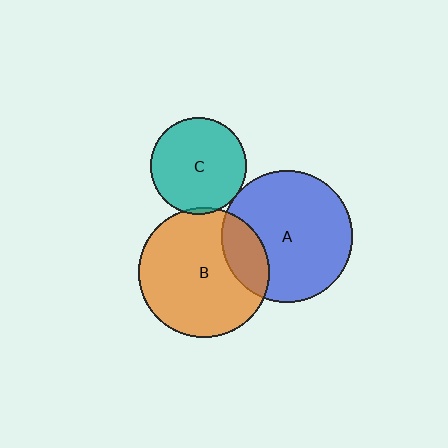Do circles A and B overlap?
Yes.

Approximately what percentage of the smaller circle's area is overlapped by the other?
Approximately 20%.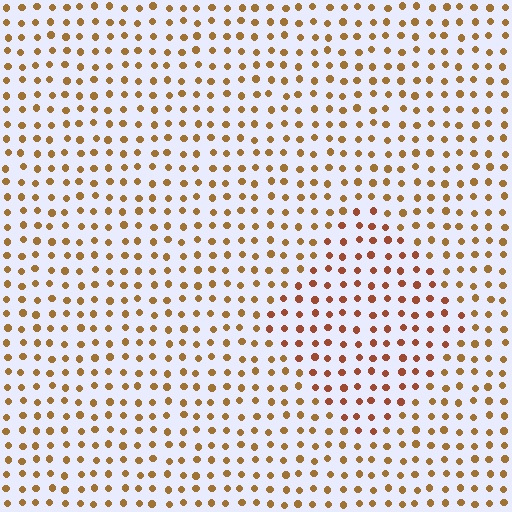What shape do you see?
I see a diamond.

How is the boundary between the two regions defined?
The boundary is defined purely by a slight shift in hue (about 23 degrees). Spacing, size, and orientation are identical on both sides.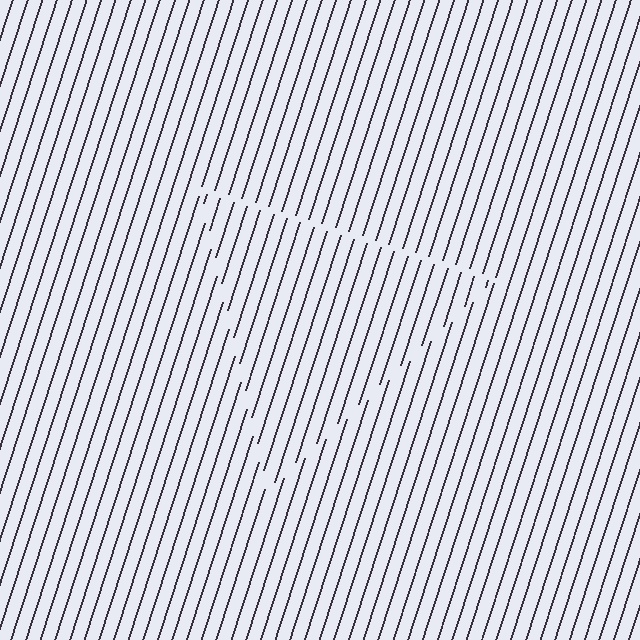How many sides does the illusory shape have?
3 sides — the line-ends trace a triangle.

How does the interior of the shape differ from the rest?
The interior of the shape contains the same grating, shifted by half a period — the contour is defined by the phase discontinuity where line-ends from the inner and outer gratings abut.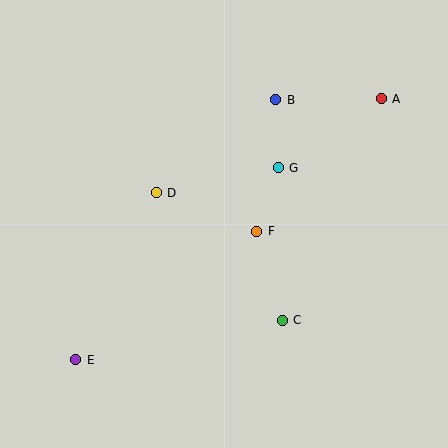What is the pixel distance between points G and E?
The distance between G and E is 279 pixels.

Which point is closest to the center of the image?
Point F at (257, 231) is closest to the center.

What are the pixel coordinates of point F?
Point F is at (257, 231).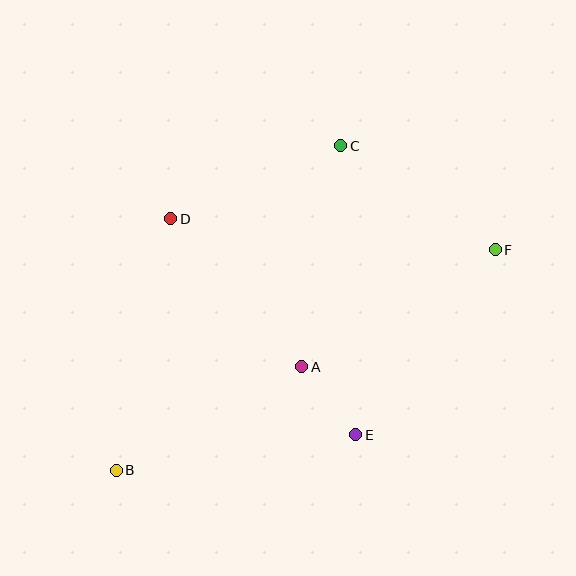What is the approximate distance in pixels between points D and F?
The distance between D and F is approximately 326 pixels.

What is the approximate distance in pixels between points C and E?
The distance between C and E is approximately 289 pixels.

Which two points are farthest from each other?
Points B and F are farthest from each other.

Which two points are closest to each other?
Points A and E are closest to each other.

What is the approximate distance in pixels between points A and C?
The distance between A and C is approximately 224 pixels.